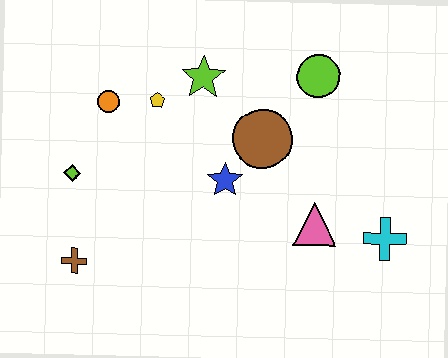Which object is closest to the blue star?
The brown circle is closest to the blue star.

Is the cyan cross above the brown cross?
Yes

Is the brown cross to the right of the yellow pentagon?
No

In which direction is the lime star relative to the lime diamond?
The lime star is to the right of the lime diamond.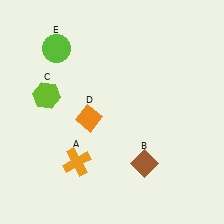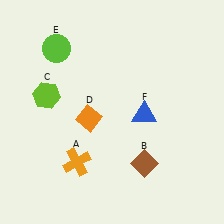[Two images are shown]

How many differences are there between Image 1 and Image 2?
There is 1 difference between the two images.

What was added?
A blue triangle (F) was added in Image 2.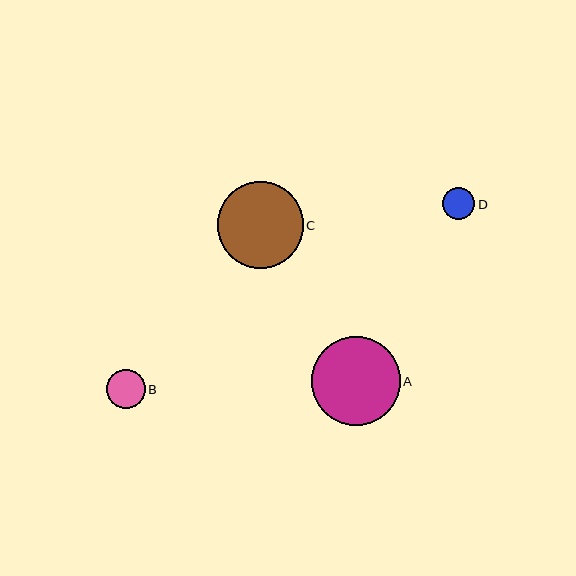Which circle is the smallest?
Circle D is the smallest with a size of approximately 32 pixels.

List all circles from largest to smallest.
From largest to smallest: A, C, B, D.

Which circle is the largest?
Circle A is the largest with a size of approximately 89 pixels.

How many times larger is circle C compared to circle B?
Circle C is approximately 2.2 times the size of circle B.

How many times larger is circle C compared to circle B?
Circle C is approximately 2.2 times the size of circle B.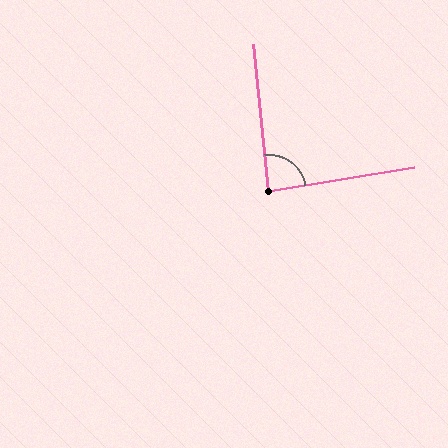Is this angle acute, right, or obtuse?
It is approximately a right angle.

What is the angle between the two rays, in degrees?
Approximately 86 degrees.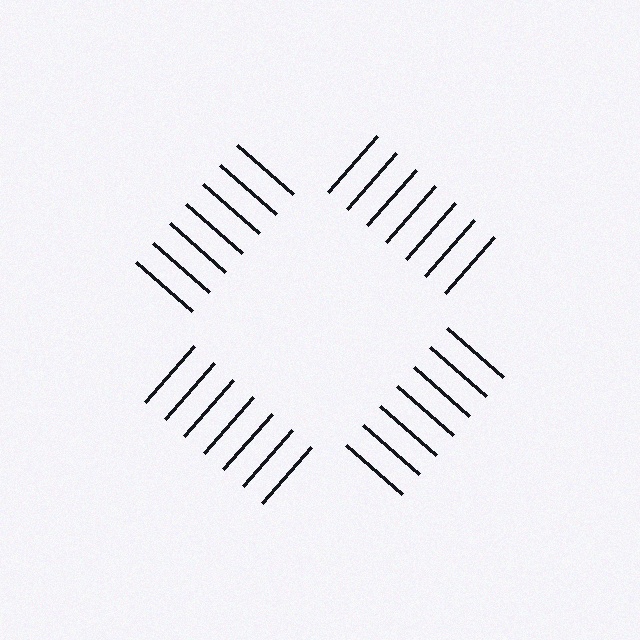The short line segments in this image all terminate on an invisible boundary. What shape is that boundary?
An illusory square — the line segments terminate on its edges but no continuous stroke is drawn.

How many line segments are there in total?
28 — 7 along each of the 4 edges.